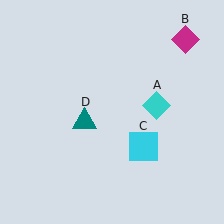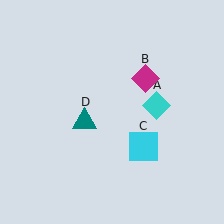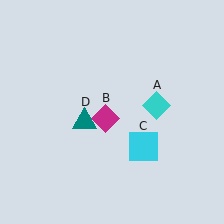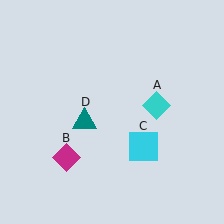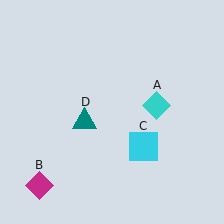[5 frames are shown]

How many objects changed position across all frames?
1 object changed position: magenta diamond (object B).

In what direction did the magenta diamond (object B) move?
The magenta diamond (object B) moved down and to the left.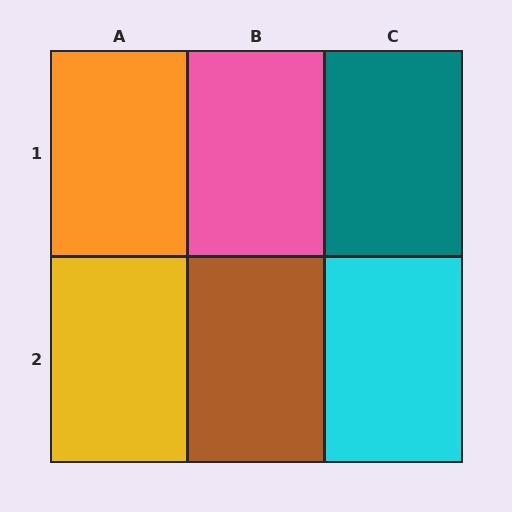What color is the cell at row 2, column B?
Brown.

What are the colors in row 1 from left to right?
Orange, pink, teal.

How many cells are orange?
1 cell is orange.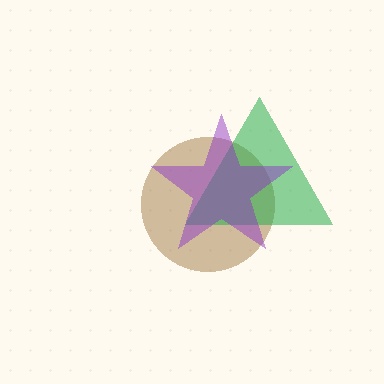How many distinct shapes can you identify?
There are 3 distinct shapes: a brown circle, a green triangle, a purple star.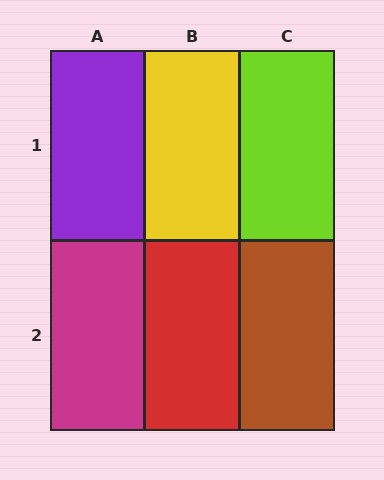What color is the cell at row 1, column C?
Lime.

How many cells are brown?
1 cell is brown.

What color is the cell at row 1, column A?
Purple.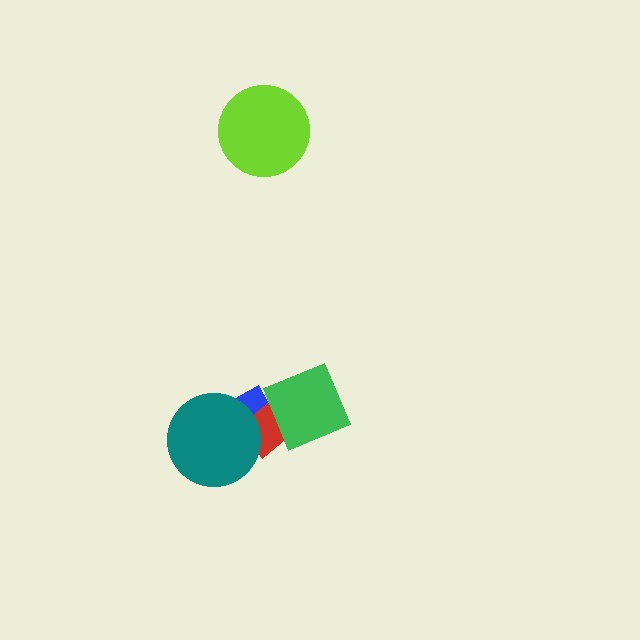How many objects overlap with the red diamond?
3 objects overlap with the red diamond.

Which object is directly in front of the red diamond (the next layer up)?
The teal circle is directly in front of the red diamond.